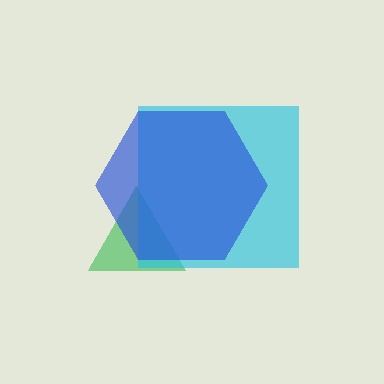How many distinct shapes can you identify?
There are 3 distinct shapes: a green triangle, a cyan square, a blue hexagon.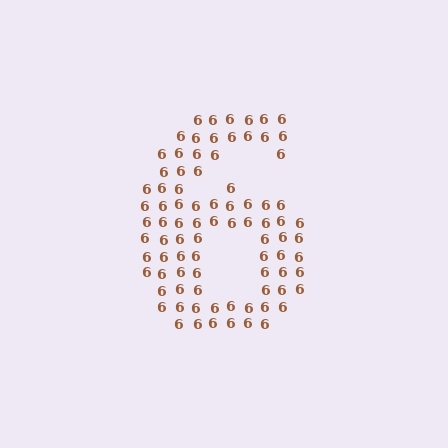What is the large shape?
The large shape is the digit 6.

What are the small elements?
The small elements are digit 6's.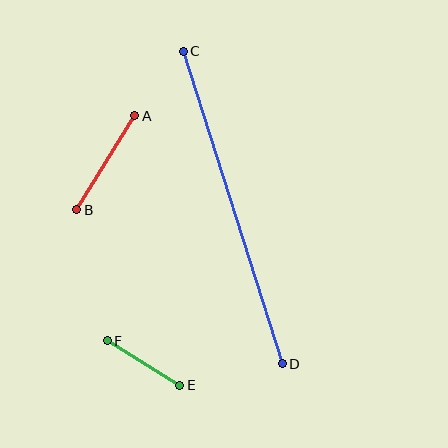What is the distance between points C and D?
The distance is approximately 327 pixels.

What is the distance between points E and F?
The distance is approximately 85 pixels.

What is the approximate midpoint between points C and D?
The midpoint is at approximately (233, 207) pixels.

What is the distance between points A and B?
The distance is approximately 111 pixels.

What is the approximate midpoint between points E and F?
The midpoint is at approximately (144, 363) pixels.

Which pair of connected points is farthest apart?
Points C and D are farthest apart.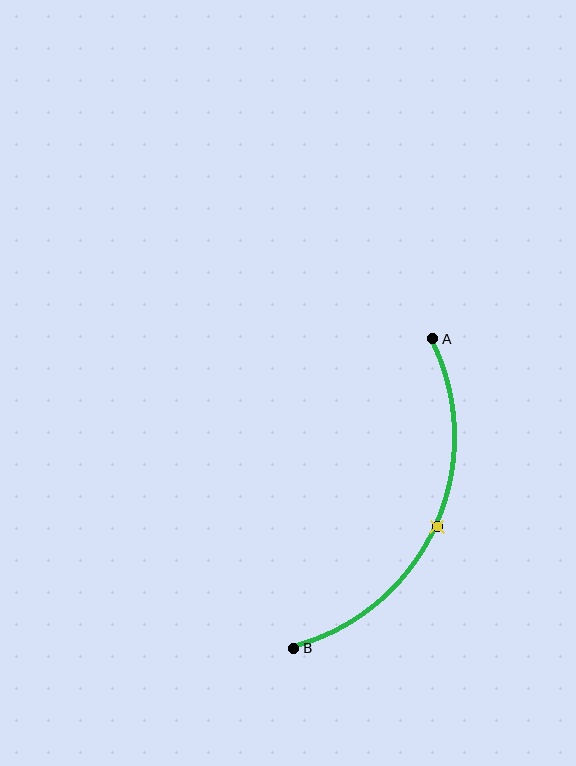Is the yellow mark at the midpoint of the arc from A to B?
Yes. The yellow mark lies on the arc at equal arc-length from both A and B — it is the arc midpoint.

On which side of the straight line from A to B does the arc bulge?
The arc bulges to the right of the straight line connecting A and B.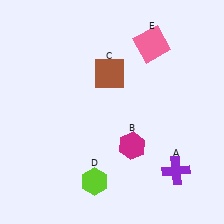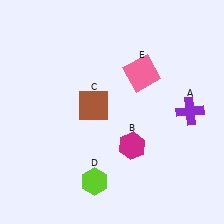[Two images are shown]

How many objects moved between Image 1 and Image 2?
3 objects moved between the two images.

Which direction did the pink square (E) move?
The pink square (E) moved down.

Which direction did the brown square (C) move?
The brown square (C) moved down.